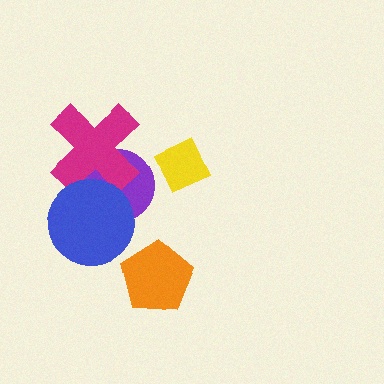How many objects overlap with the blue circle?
2 objects overlap with the blue circle.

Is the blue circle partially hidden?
No, no other shape covers it.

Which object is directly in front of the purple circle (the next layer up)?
The magenta cross is directly in front of the purple circle.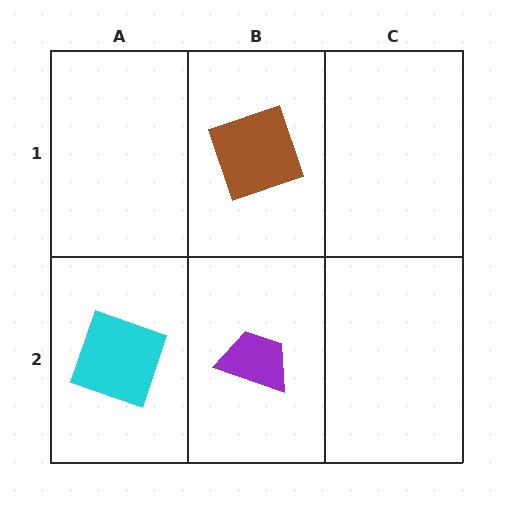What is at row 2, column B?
A purple trapezoid.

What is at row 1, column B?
A brown square.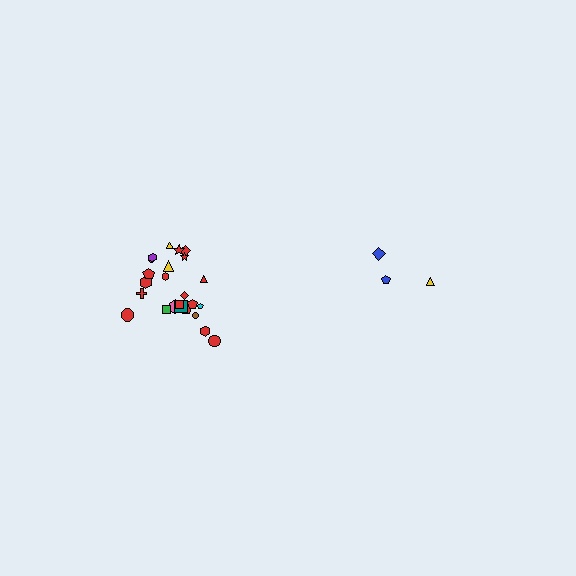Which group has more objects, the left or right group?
The left group.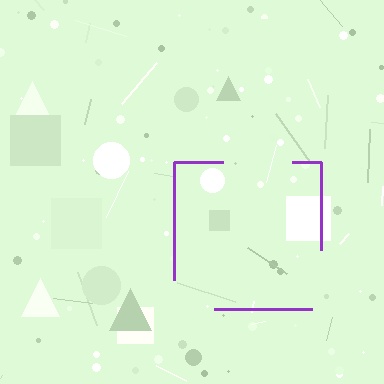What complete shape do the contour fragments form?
The contour fragments form a square.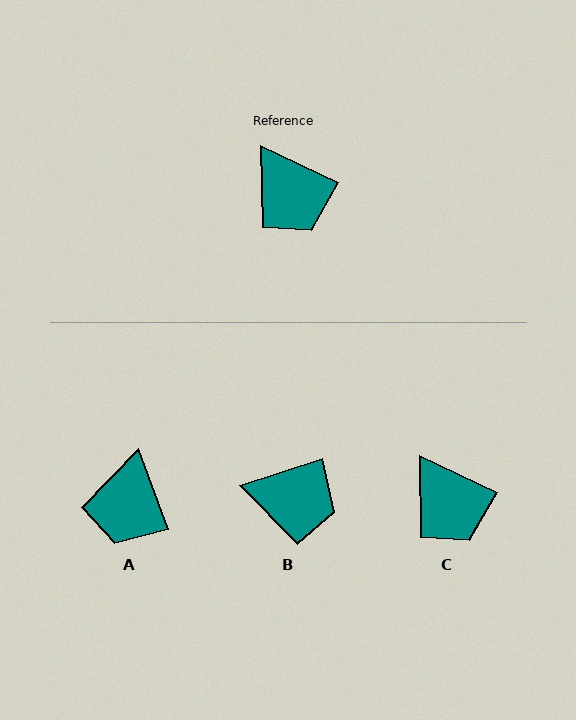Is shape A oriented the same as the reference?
No, it is off by about 45 degrees.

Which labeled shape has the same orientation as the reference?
C.